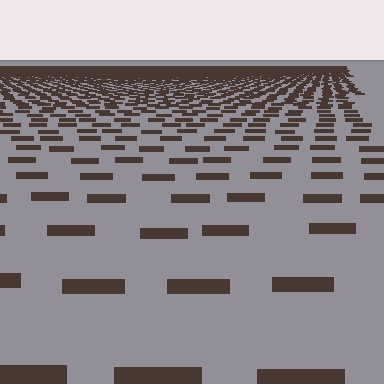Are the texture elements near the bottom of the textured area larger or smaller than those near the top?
Larger. Near the bottom, elements are closer to the viewer and appear at a bigger on-screen size.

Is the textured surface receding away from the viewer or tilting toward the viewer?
The surface is receding away from the viewer. Texture elements get smaller and denser toward the top.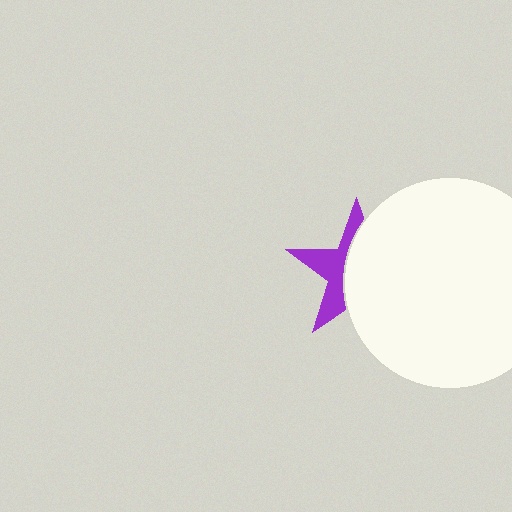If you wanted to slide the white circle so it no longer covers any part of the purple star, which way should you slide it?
Slide it right — that is the most direct way to separate the two shapes.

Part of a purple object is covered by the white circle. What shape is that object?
It is a star.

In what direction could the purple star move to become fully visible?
The purple star could move left. That would shift it out from behind the white circle entirely.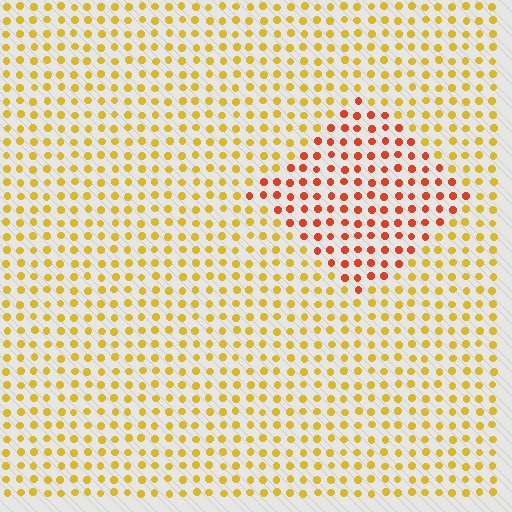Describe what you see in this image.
The image is filled with small yellow elements in a uniform arrangement. A diamond-shaped region is visible where the elements are tinted to a slightly different hue, forming a subtle color boundary.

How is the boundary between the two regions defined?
The boundary is defined purely by a slight shift in hue (about 40 degrees). Spacing, size, and orientation are identical on both sides.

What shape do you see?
I see a diamond.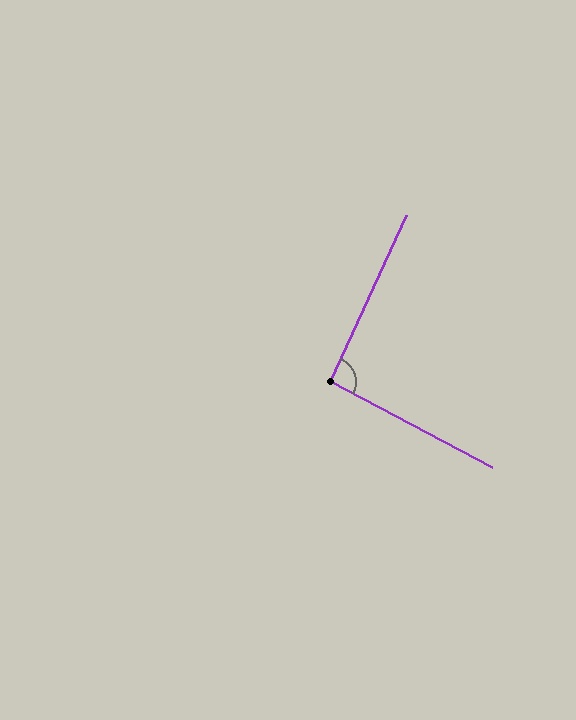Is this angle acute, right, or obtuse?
It is approximately a right angle.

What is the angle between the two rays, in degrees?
Approximately 93 degrees.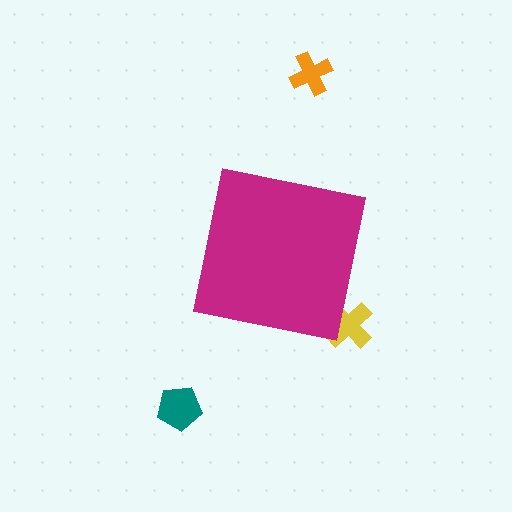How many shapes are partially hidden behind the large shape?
1 shape is partially hidden.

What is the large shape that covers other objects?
A magenta square.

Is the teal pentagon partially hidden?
No, the teal pentagon is fully visible.